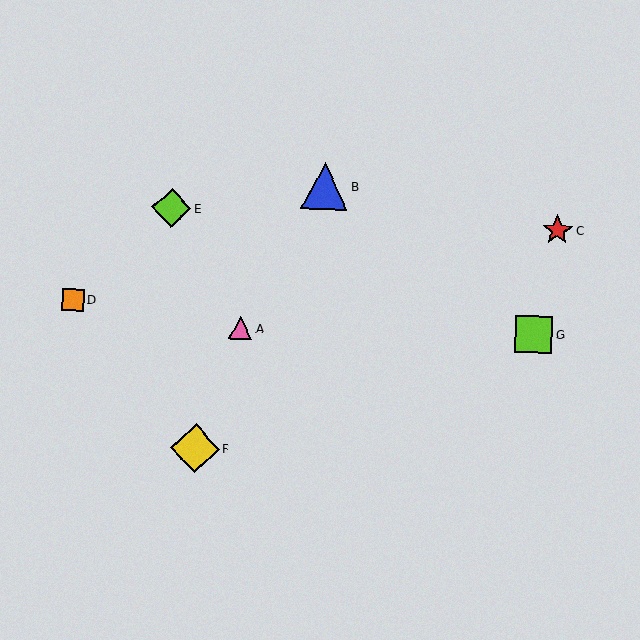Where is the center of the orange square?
The center of the orange square is at (73, 300).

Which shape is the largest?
The yellow diamond (labeled F) is the largest.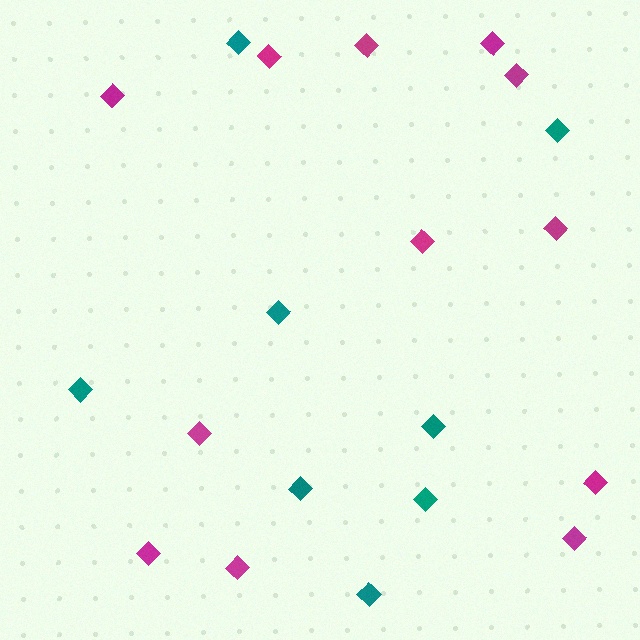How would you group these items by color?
There are 2 groups: one group of magenta diamonds (12) and one group of teal diamonds (8).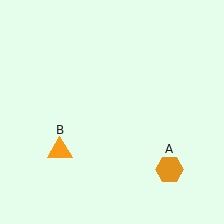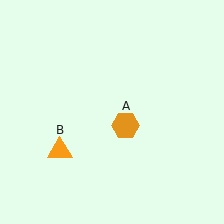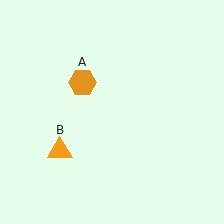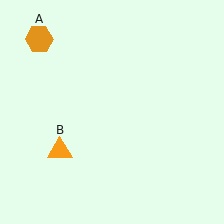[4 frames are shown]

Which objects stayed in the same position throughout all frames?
Orange triangle (object B) remained stationary.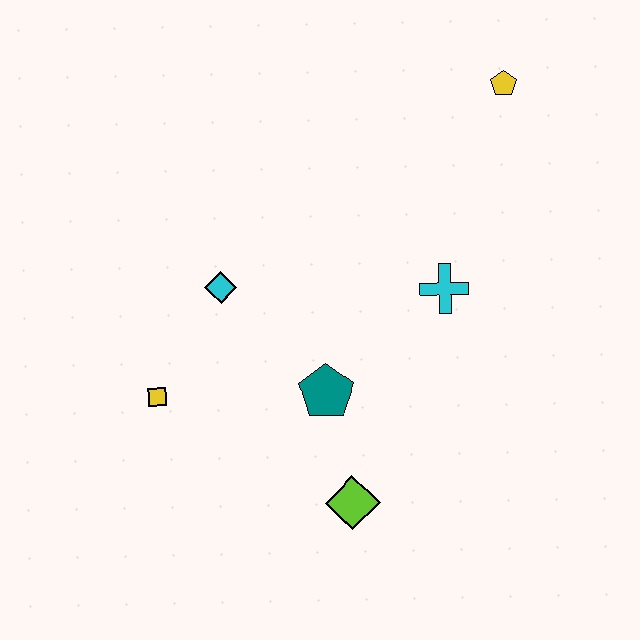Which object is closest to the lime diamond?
The teal pentagon is closest to the lime diamond.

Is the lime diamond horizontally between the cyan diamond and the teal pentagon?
No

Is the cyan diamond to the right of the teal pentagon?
No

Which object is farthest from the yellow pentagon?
The yellow square is farthest from the yellow pentagon.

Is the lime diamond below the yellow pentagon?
Yes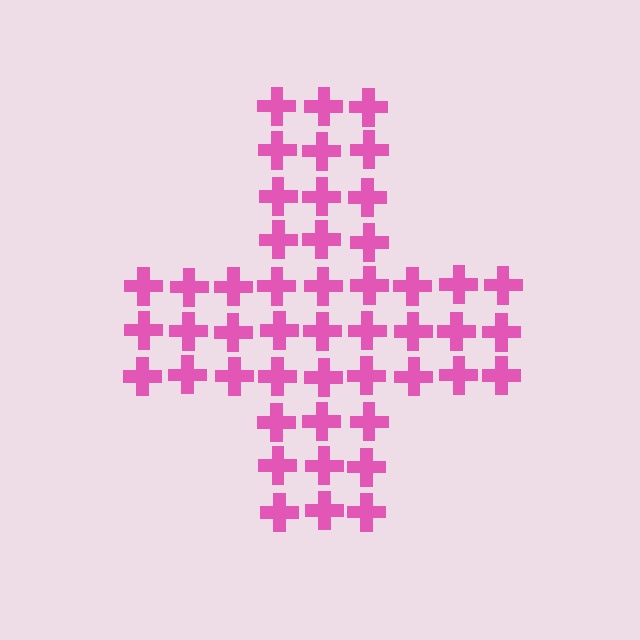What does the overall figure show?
The overall figure shows a cross.